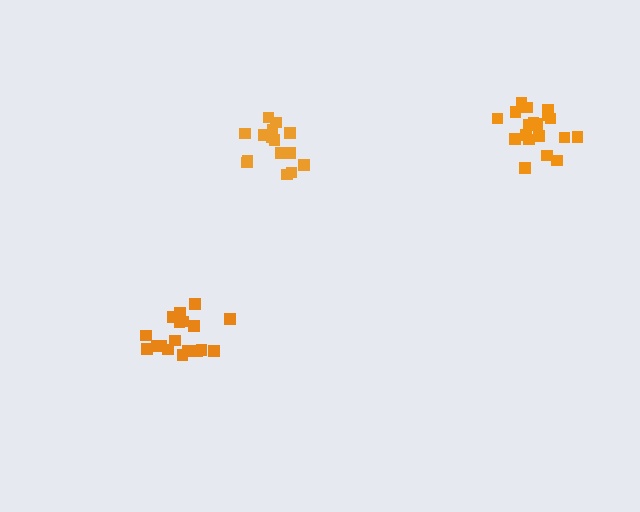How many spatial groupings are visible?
There are 3 spatial groupings.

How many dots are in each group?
Group 1: 20 dots, Group 2: 15 dots, Group 3: 19 dots (54 total).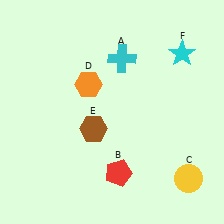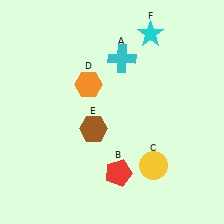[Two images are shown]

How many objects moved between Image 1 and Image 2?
2 objects moved between the two images.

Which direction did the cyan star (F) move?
The cyan star (F) moved left.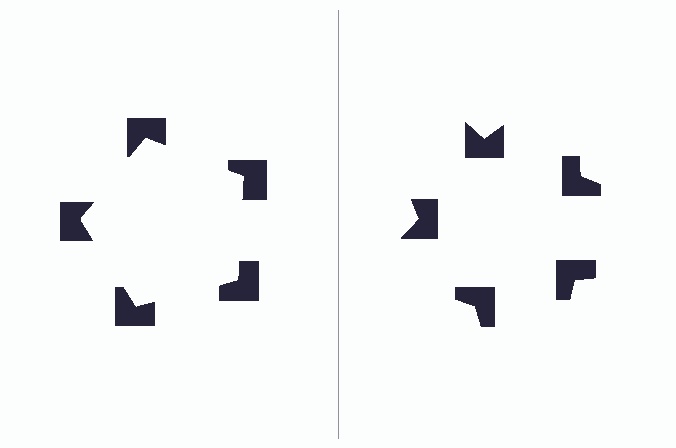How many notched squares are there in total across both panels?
10 — 5 on each side.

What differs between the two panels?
The notched squares are positioned identically on both sides; only the wedge orientations differ. On the left they align to a pentagon; on the right they are misaligned.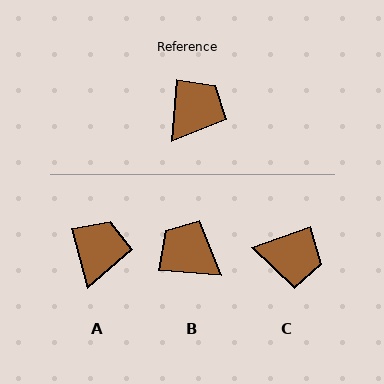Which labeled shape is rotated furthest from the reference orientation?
B, about 90 degrees away.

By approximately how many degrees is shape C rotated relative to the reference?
Approximately 65 degrees clockwise.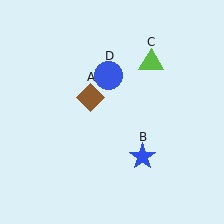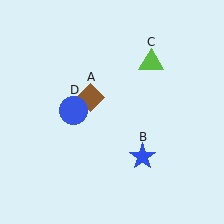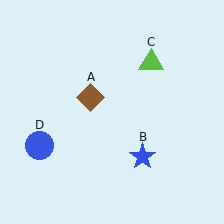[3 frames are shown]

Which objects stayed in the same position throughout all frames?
Brown diamond (object A) and blue star (object B) and lime triangle (object C) remained stationary.